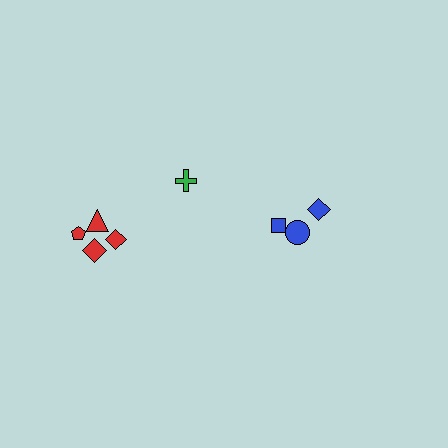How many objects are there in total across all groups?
There are 8 objects.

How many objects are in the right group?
There are 3 objects.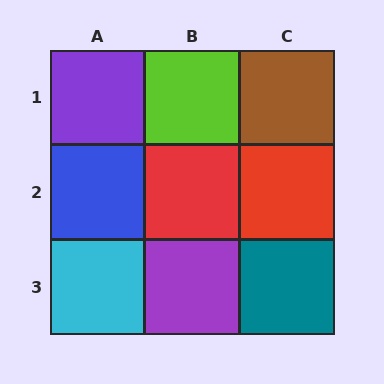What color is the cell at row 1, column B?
Lime.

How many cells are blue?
1 cell is blue.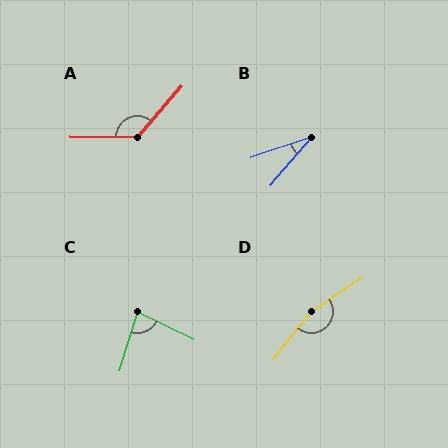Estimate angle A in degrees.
Approximately 130 degrees.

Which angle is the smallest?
B, at approximately 30 degrees.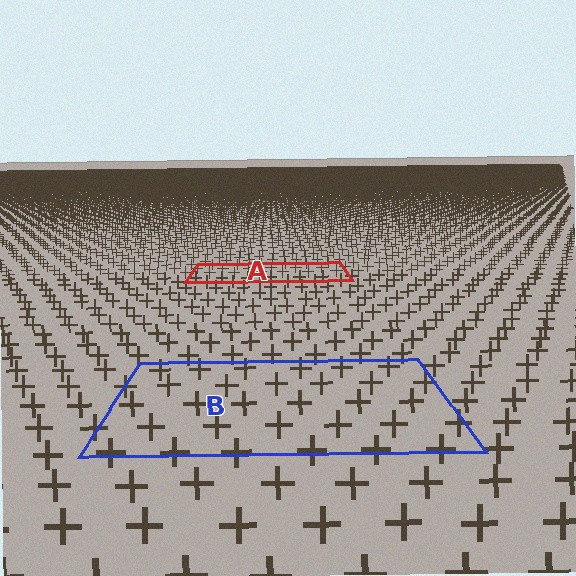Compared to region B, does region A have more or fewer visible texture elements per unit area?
Region A has more texture elements per unit area — they are packed more densely because it is farther away.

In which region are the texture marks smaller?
The texture marks are smaller in region A, because it is farther away.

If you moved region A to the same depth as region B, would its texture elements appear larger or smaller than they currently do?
They would appear larger. At a closer depth, the same texture elements are projected at a bigger on-screen size.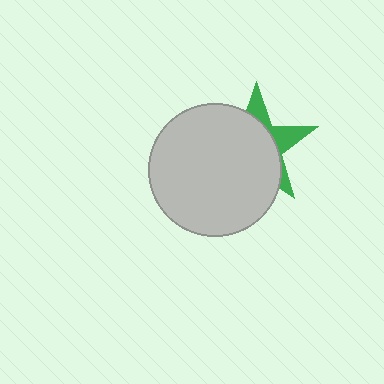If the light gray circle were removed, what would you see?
You would see the complete green star.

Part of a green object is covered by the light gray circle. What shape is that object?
It is a star.